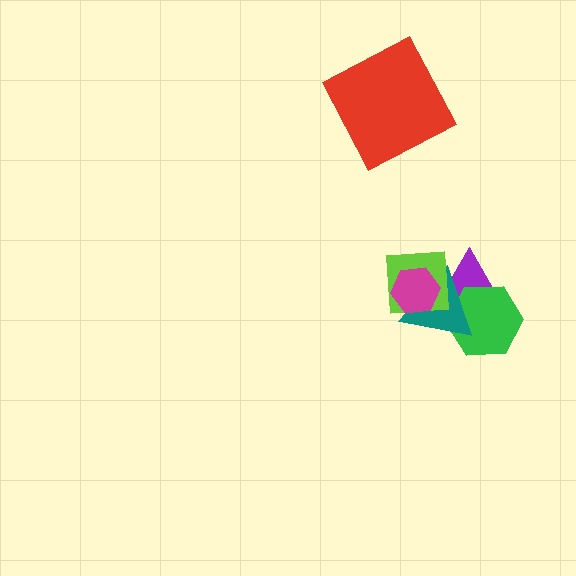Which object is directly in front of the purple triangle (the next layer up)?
The green hexagon is directly in front of the purple triangle.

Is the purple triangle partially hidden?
Yes, it is partially covered by another shape.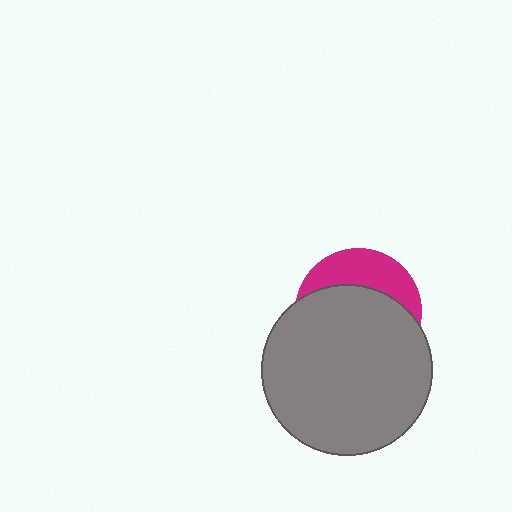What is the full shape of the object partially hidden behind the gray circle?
The partially hidden object is a magenta circle.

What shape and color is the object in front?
The object in front is a gray circle.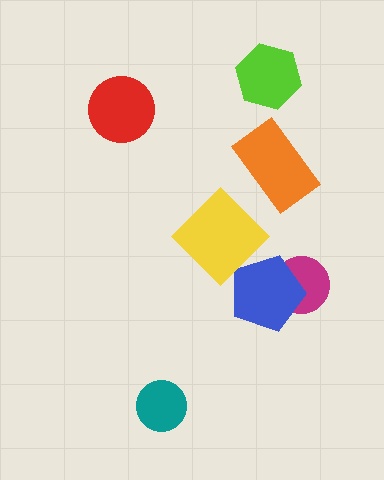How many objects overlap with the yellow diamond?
1 object overlaps with the yellow diamond.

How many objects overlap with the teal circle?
0 objects overlap with the teal circle.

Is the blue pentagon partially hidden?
Yes, it is partially covered by another shape.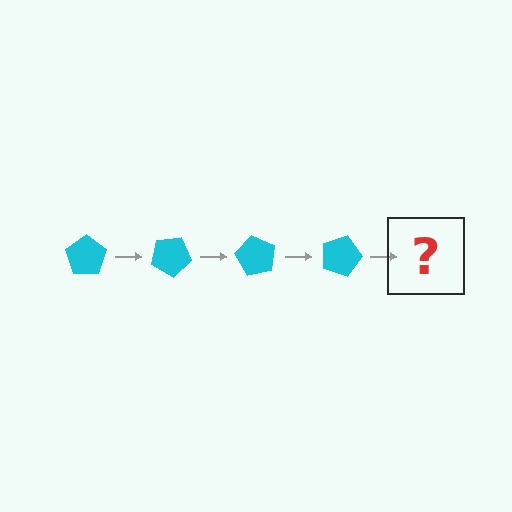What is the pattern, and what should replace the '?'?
The pattern is that the pentagon rotates 30 degrees each step. The '?' should be a cyan pentagon rotated 120 degrees.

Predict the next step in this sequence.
The next step is a cyan pentagon rotated 120 degrees.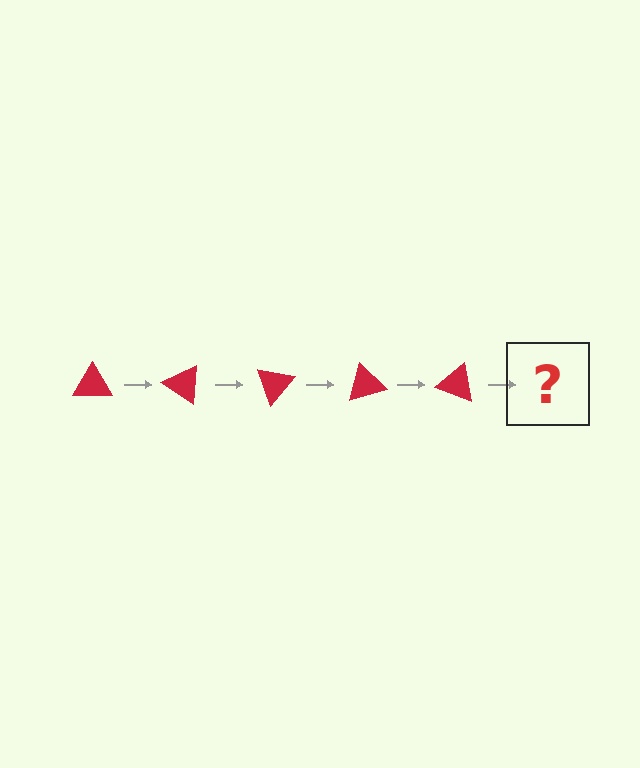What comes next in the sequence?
The next element should be a red triangle rotated 175 degrees.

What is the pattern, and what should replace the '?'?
The pattern is that the triangle rotates 35 degrees each step. The '?' should be a red triangle rotated 175 degrees.